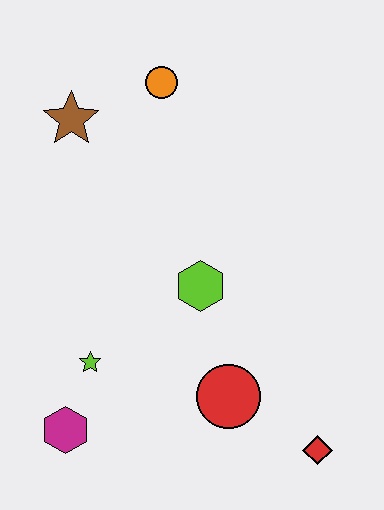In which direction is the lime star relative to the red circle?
The lime star is to the left of the red circle.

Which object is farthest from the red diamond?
The brown star is farthest from the red diamond.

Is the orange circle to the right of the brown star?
Yes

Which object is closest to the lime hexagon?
The red circle is closest to the lime hexagon.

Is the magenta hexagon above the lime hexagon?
No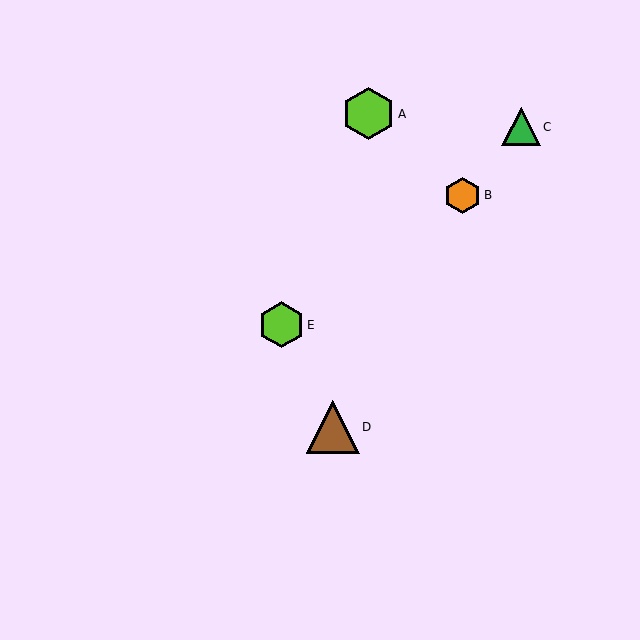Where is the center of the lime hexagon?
The center of the lime hexagon is at (281, 325).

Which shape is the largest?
The brown triangle (labeled D) is the largest.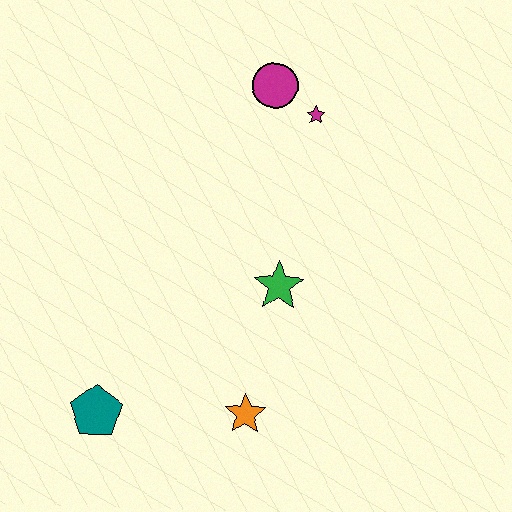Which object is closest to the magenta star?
The magenta circle is closest to the magenta star.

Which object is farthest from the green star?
The teal pentagon is farthest from the green star.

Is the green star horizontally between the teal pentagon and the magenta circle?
No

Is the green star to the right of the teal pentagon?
Yes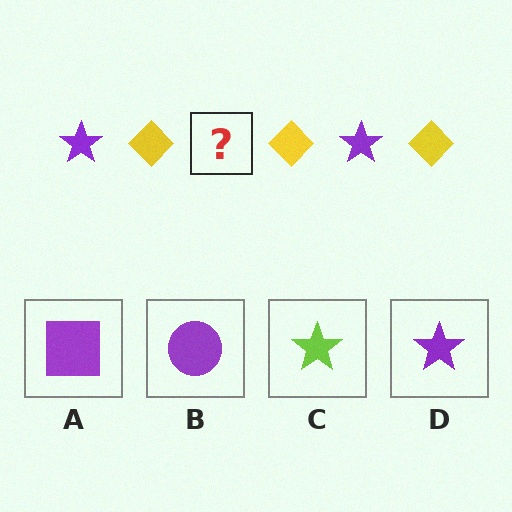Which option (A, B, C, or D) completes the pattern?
D.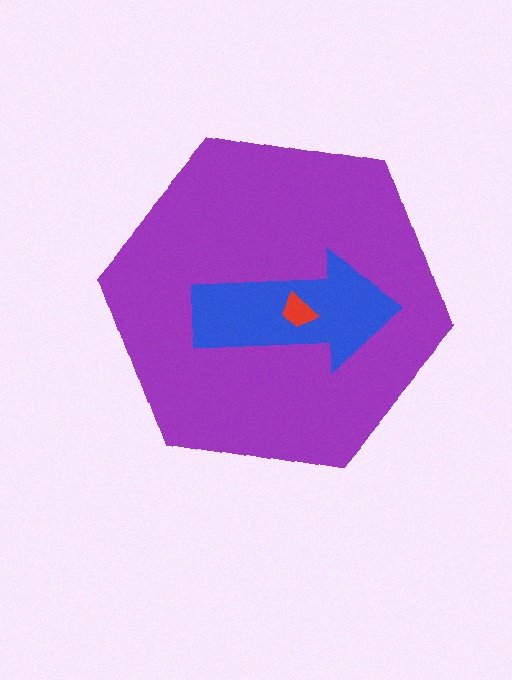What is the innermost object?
The red trapezoid.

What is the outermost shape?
The purple hexagon.